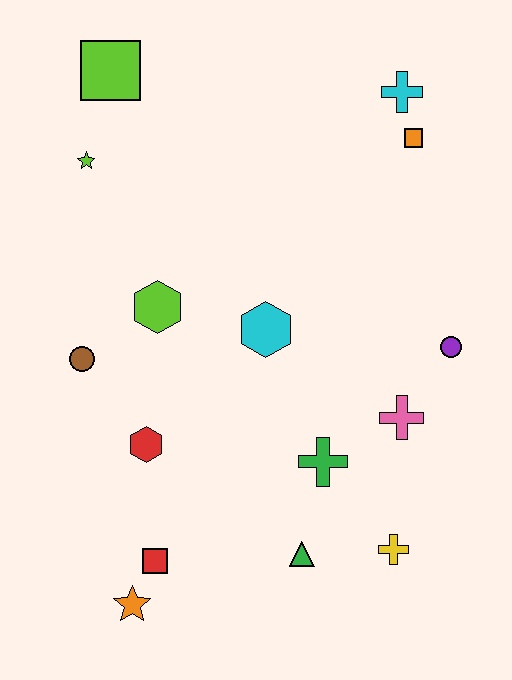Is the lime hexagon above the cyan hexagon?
Yes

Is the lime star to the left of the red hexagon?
Yes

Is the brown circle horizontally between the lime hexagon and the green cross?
No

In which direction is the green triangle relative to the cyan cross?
The green triangle is below the cyan cross.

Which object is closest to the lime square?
The lime star is closest to the lime square.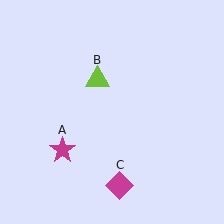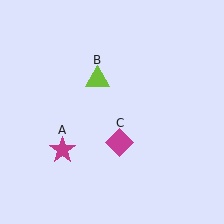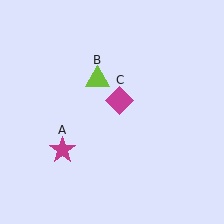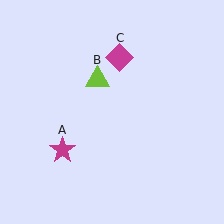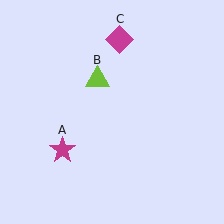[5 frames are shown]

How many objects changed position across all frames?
1 object changed position: magenta diamond (object C).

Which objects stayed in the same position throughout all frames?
Magenta star (object A) and lime triangle (object B) remained stationary.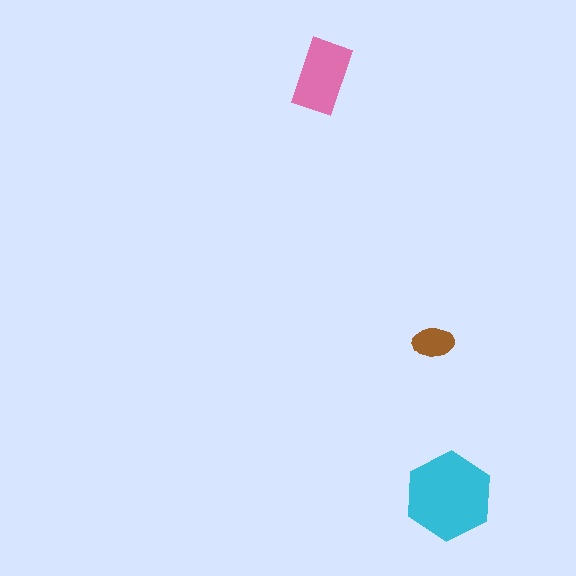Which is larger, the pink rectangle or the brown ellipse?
The pink rectangle.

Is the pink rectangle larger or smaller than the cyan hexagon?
Smaller.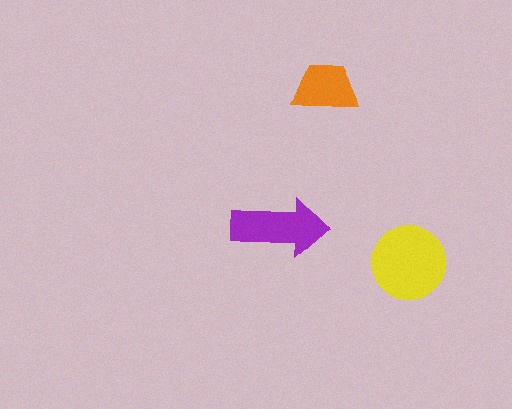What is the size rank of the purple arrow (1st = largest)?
2nd.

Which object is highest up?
The orange trapezoid is topmost.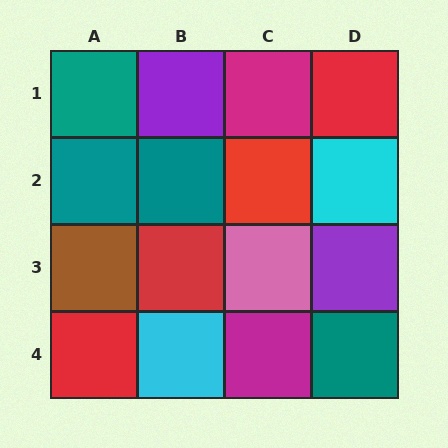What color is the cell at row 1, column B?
Purple.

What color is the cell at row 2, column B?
Teal.